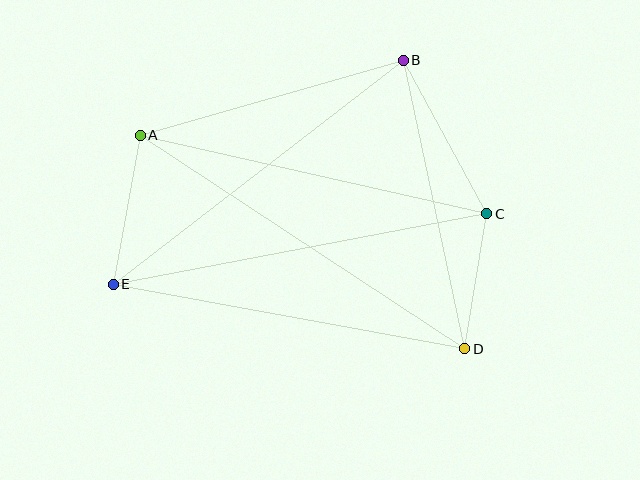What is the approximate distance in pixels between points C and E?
The distance between C and E is approximately 380 pixels.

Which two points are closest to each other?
Points C and D are closest to each other.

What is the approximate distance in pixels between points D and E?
The distance between D and E is approximately 357 pixels.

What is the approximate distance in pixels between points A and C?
The distance between A and C is approximately 355 pixels.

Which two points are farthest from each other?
Points A and D are farthest from each other.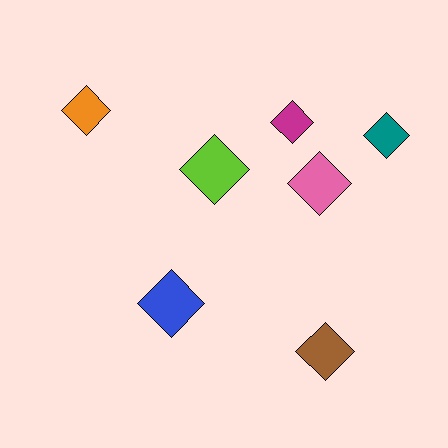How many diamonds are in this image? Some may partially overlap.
There are 7 diamonds.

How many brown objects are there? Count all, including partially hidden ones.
There is 1 brown object.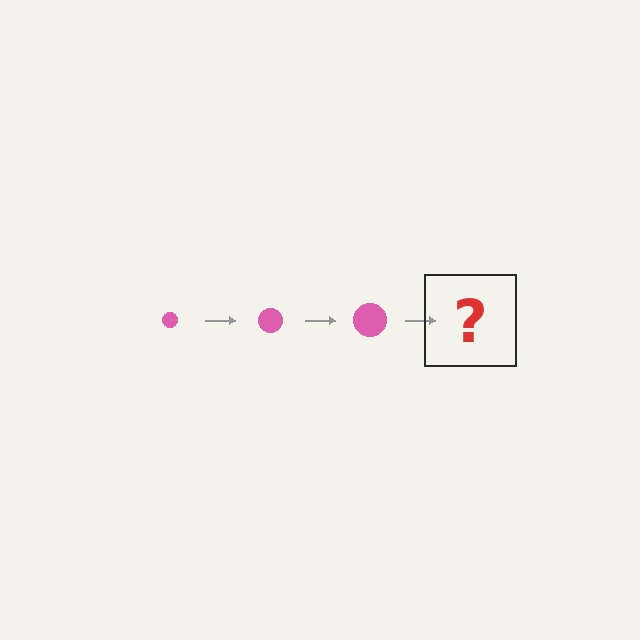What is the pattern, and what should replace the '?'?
The pattern is that the circle gets progressively larger each step. The '?' should be a pink circle, larger than the previous one.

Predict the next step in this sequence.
The next step is a pink circle, larger than the previous one.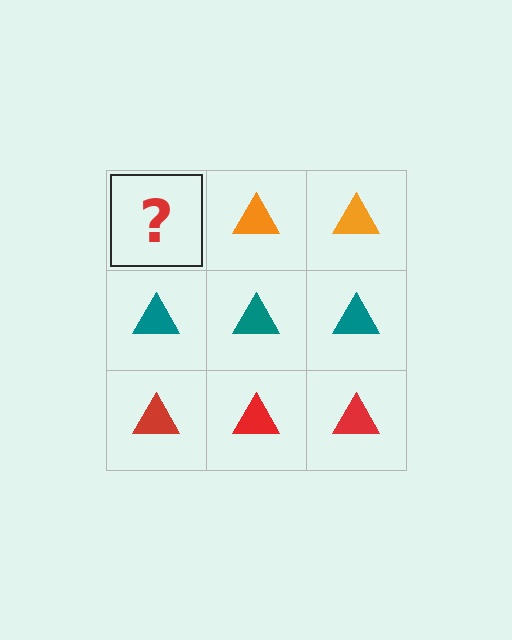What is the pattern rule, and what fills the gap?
The rule is that each row has a consistent color. The gap should be filled with an orange triangle.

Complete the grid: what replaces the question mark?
The question mark should be replaced with an orange triangle.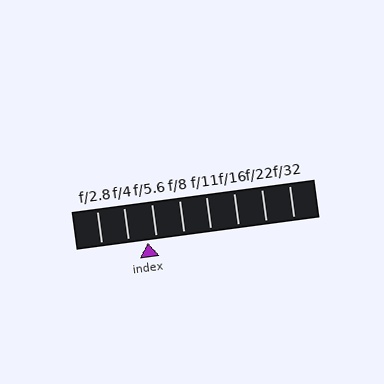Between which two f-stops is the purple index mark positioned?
The index mark is between f/4 and f/5.6.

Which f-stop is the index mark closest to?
The index mark is closest to f/5.6.